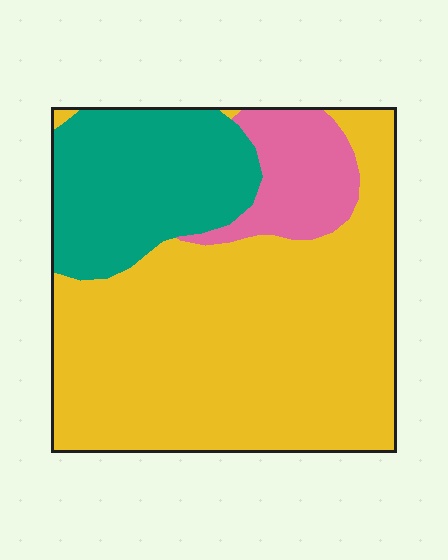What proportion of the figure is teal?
Teal covers 24% of the figure.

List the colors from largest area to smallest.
From largest to smallest: yellow, teal, pink.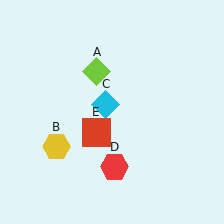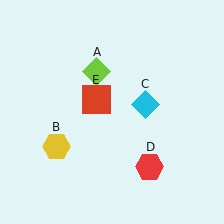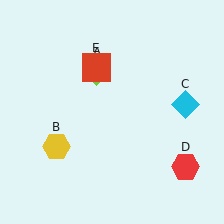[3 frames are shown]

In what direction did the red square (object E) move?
The red square (object E) moved up.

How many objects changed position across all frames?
3 objects changed position: cyan diamond (object C), red hexagon (object D), red square (object E).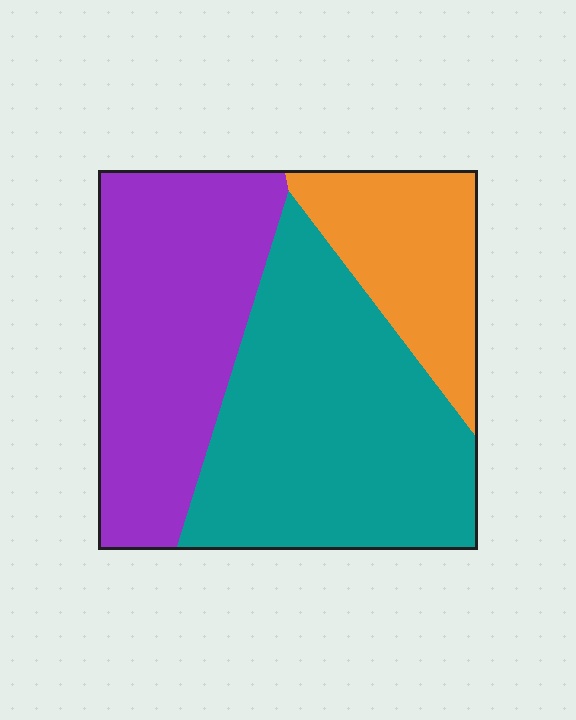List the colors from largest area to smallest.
From largest to smallest: teal, purple, orange.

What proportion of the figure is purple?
Purple covers about 35% of the figure.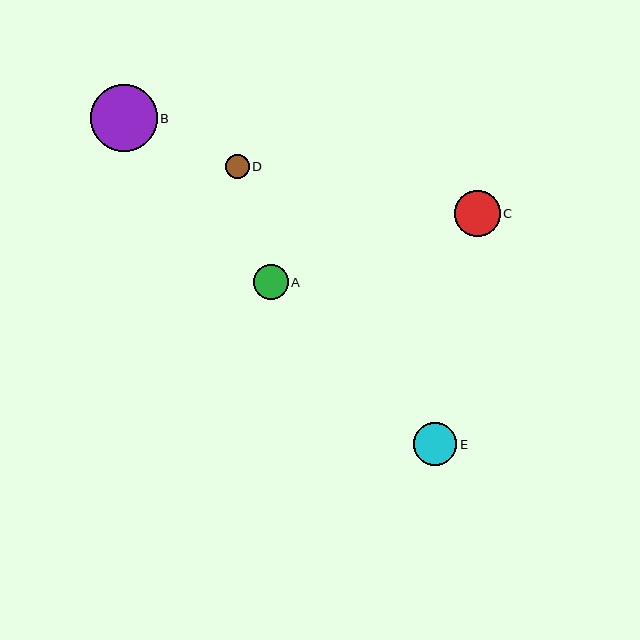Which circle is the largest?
Circle B is the largest with a size of approximately 67 pixels.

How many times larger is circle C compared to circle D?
Circle C is approximately 2.0 times the size of circle D.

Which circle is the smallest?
Circle D is the smallest with a size of approximately 23 pixels.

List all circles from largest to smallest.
From largest to smallest: B, C, E, A, D.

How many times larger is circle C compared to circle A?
Circle C is approximately 1.3 times the size of circle A.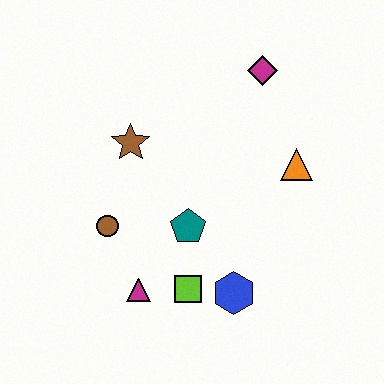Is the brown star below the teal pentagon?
No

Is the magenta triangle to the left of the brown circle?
No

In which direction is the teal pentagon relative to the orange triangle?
The teal pentagon is to the left of the orange triangle.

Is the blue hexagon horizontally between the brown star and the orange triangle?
Yes